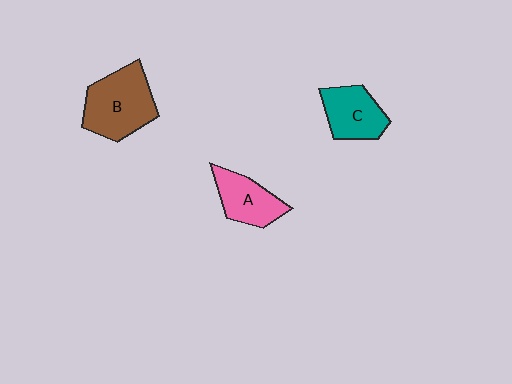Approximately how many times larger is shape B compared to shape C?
Approximately 1.4 times.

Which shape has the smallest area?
Shape A (pink).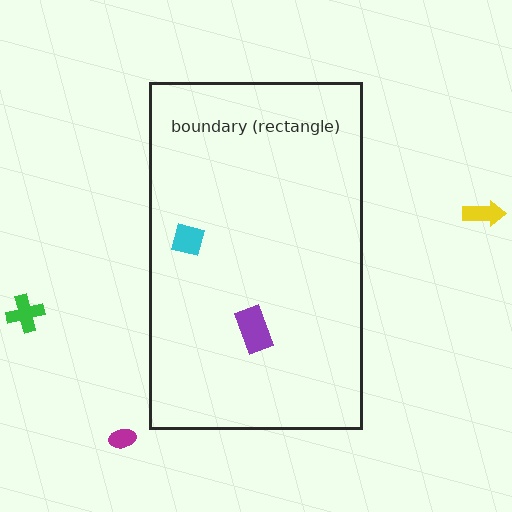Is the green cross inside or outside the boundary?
Outside.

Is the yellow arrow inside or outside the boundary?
Outside.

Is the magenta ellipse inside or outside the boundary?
Outside.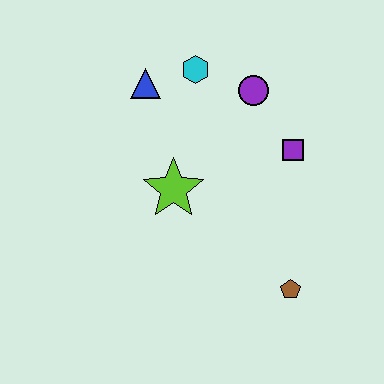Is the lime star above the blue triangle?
No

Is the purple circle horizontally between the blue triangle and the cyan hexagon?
No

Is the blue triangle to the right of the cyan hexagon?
No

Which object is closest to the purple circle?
The cyan hexagon is closest to the purple circle.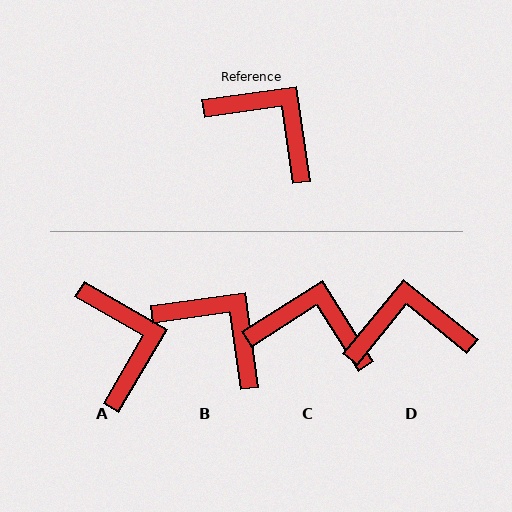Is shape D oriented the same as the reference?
No, it is off by about 43 degrees.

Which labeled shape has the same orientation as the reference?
B.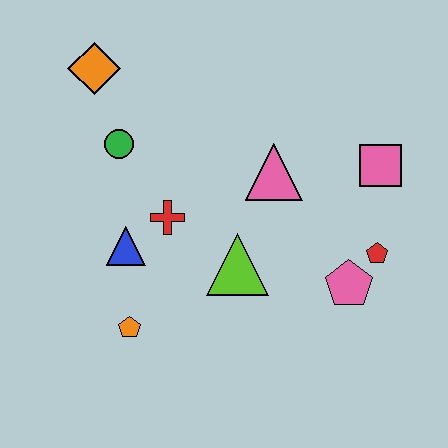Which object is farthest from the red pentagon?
The orange diamond is farthest from the red pentagon.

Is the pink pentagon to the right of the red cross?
Yes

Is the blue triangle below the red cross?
Yes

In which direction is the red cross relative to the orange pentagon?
The red cross is above the orange pentagon.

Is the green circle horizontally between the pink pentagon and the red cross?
No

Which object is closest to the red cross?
The blue triangle is closest to the red cross.